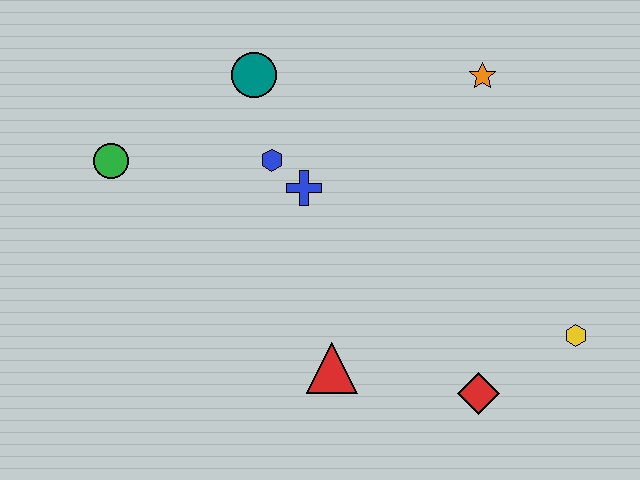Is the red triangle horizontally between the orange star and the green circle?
Yes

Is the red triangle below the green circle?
Yes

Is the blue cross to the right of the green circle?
Yes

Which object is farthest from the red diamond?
The green circle is farthest from the red diamond.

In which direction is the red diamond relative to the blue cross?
The red diamond is below the blue cross.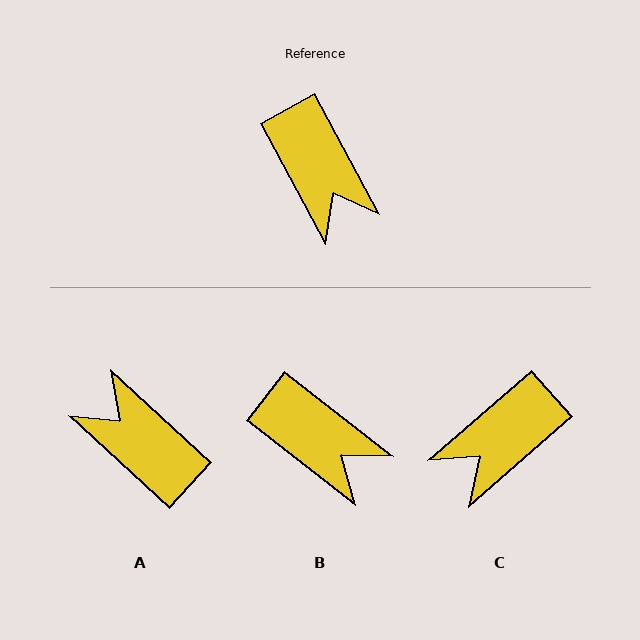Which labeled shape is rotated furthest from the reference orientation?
A, about 161 degrees away.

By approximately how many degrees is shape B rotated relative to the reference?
Approximately 23 degrees counter-clockwise.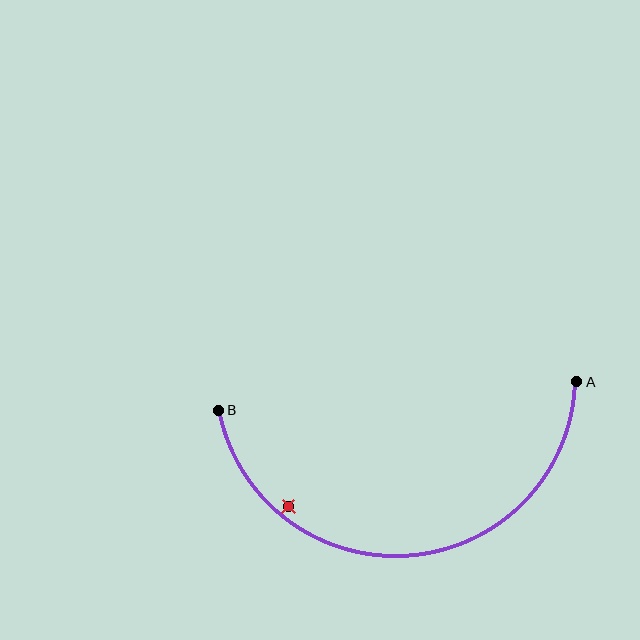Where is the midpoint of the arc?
The arc midpoint is the point on the curve farthest from the straight line joining A and B. It sits below that line.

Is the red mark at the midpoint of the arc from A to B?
No — the red mark does not lie on the arc at all. It sits slightly inside the curve.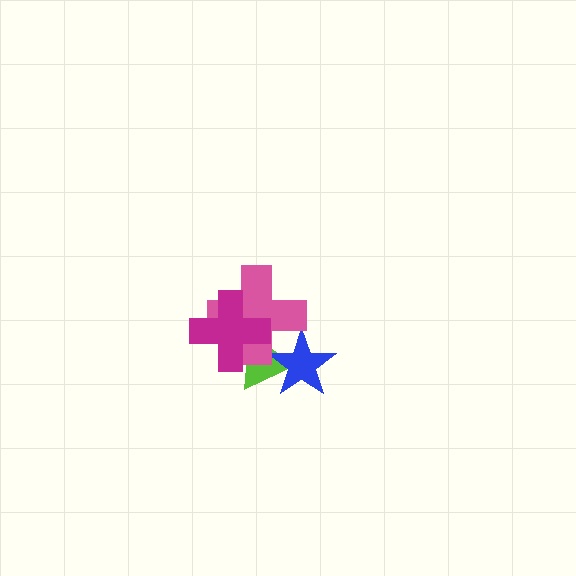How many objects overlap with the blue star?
2 objects overlap with the blue star.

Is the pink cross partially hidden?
Yes, it is partially covered by another shape.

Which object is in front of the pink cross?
The magenta cross is in front of the pink cross.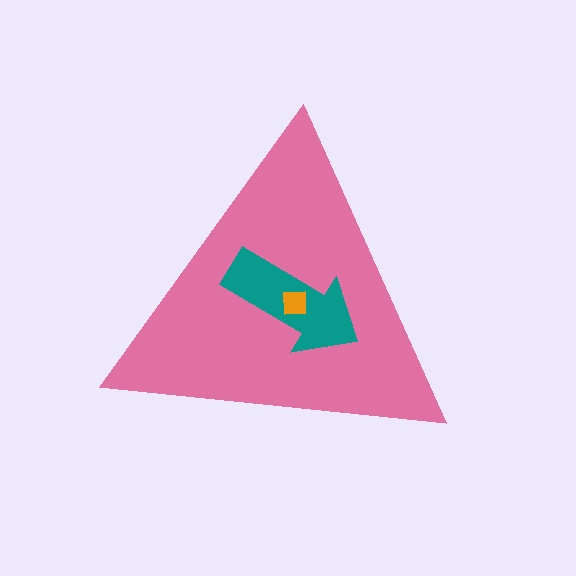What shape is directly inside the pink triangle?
The teal arrow.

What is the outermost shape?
The pink triangle.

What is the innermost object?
The orange square.